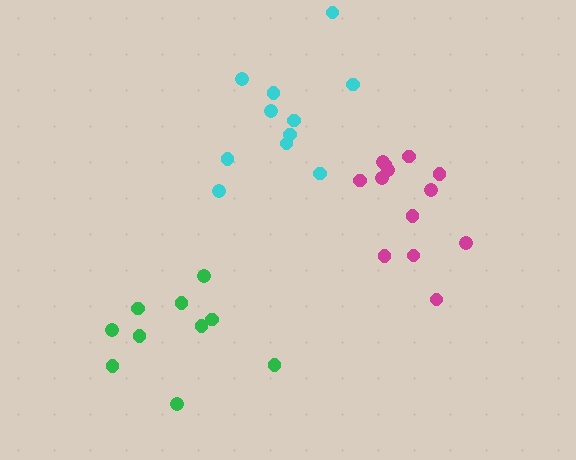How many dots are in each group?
Group 1: 11 dots, Group 2: 13 dots, Group 3: 10 dots (34 total).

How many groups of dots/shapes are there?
There are 3 groups.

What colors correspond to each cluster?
The clusters are colored: cyan, magenta, green.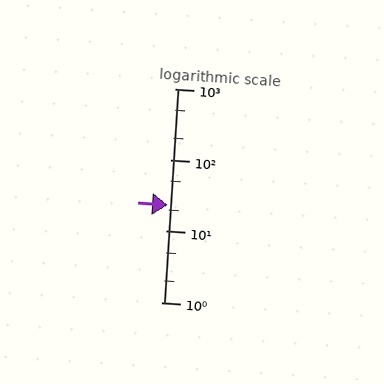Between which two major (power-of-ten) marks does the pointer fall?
The pointer is between 10 and 100.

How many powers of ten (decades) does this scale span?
The scale spans 3 decades, from 1 to 1000.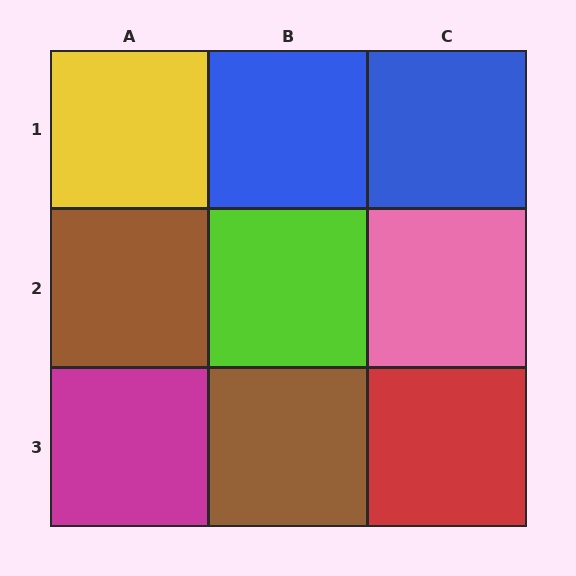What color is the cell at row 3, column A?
Magenta.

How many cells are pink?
1 cell is pink.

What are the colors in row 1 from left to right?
Yellow, blue, blue.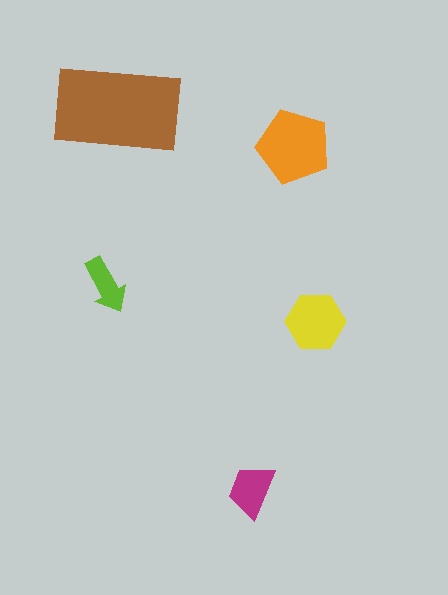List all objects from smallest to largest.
The lime arrow, the magenta trapezoid, the yellow hexagon, the orange pentagon, the brown rectangle.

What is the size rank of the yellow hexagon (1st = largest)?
3rd.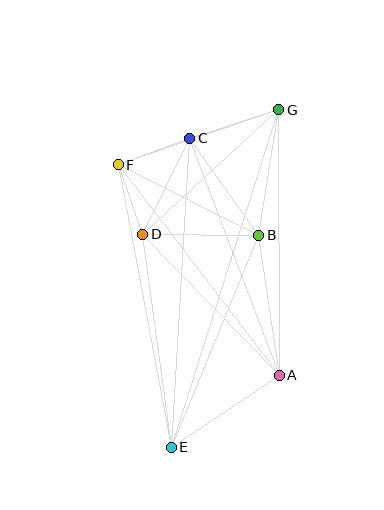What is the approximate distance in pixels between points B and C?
The distance between B and C is approximately 119 pixels.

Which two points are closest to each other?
Points D and F are closest to each other.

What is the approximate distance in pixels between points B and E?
The distance between B and E is approximately 229 pixels.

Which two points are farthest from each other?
Points E and G are farthest from each other.